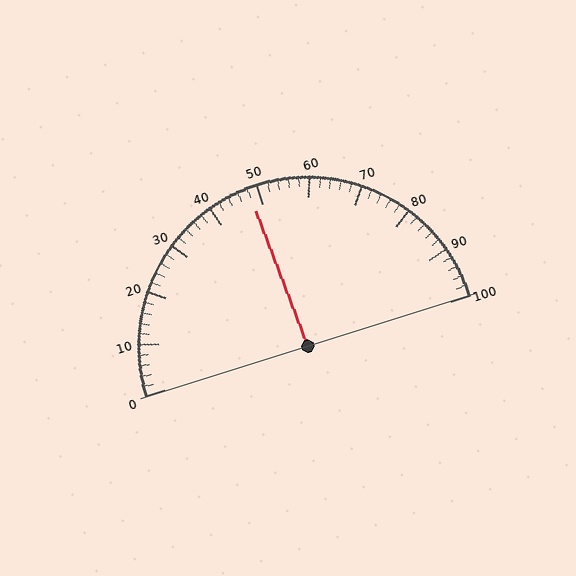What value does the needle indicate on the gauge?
The needle indicates approximately 48.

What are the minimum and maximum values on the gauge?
The gauge ranges from 0 to 100.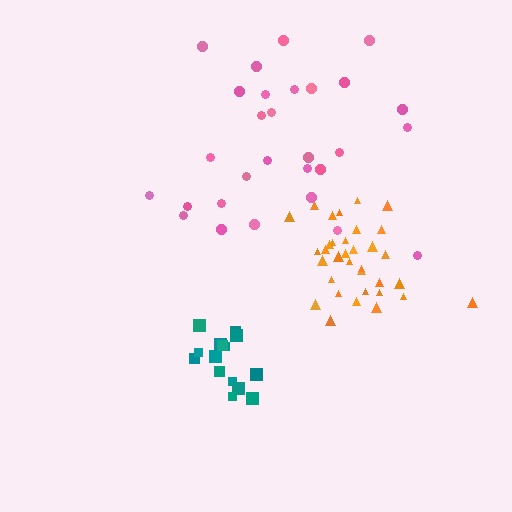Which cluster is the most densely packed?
Orange.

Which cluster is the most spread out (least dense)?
Pink.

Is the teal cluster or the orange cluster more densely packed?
Orange.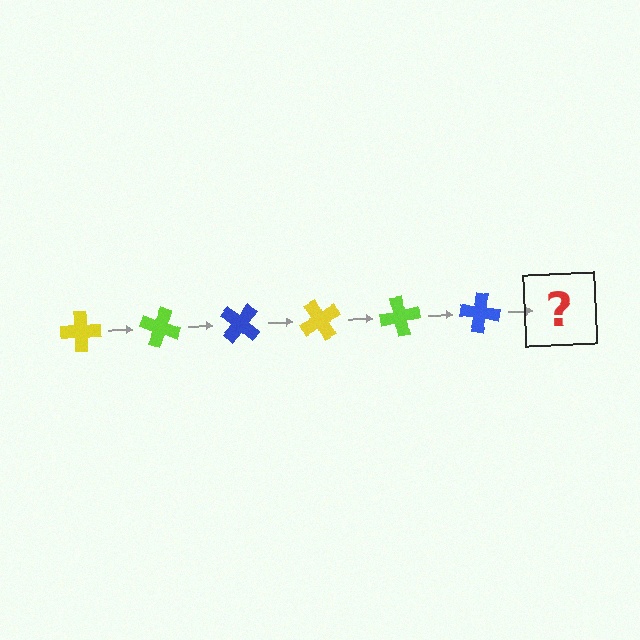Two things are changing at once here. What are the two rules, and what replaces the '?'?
The two rules are that it rotates 20 degrees each step and the color cycles through yellow, lime, and blue. The '?' should be a yellow cross, rotated 120 degrees from the start.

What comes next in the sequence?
The next element should be a yellow cross, rotated 120 degrees from the start.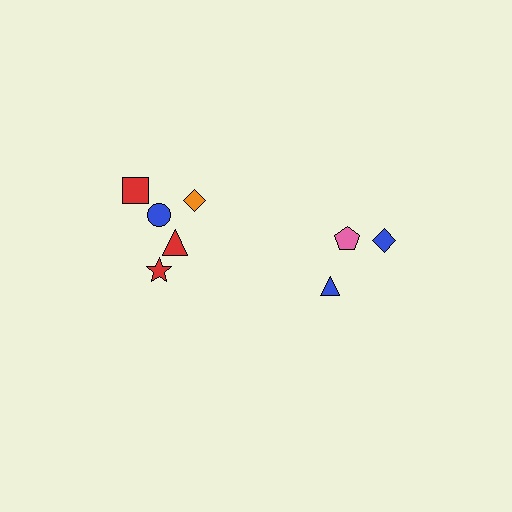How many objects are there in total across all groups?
There are 8 objects.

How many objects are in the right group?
There are 3 objects.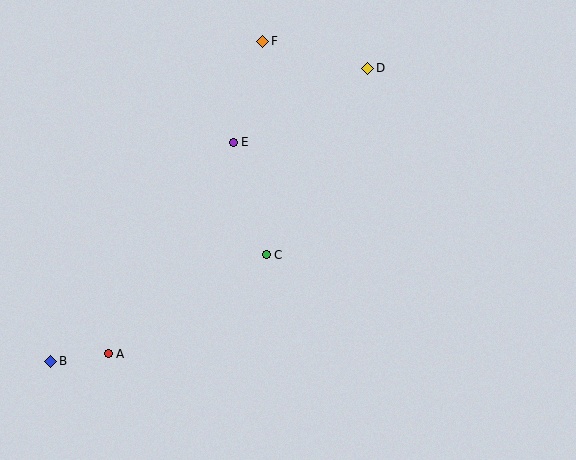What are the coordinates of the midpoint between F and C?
The midpoint between F and C is at (265, 148).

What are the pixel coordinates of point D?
Point D is at (368, 68).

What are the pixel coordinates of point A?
Point A is at (108, 354).